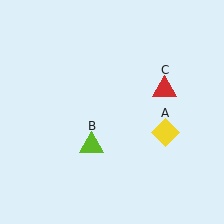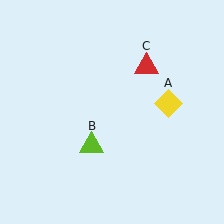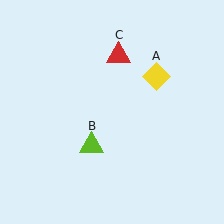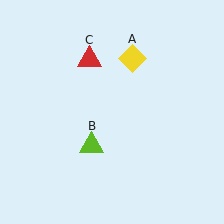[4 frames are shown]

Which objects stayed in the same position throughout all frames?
Lime triangle (object B) remained stationary.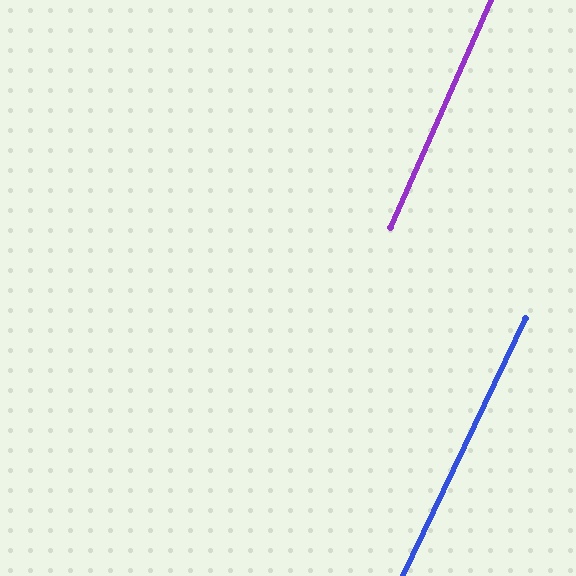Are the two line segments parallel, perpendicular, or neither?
Parallel — their directions differ by only 1.7°.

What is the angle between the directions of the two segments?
Approximately 2 degrees.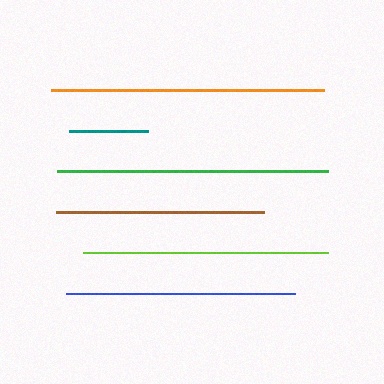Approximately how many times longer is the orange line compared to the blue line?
The orange line is approximately 1.2 times the length of the blue line.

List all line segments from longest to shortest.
From longest to shortest: orange, green, lime, blue, brown, teal.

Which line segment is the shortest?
The teal line is the shortest at approximately 80 pixels.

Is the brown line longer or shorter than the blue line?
The blue line is longer than the brown line.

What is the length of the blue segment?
The blue segment is approximately 228 pixels long.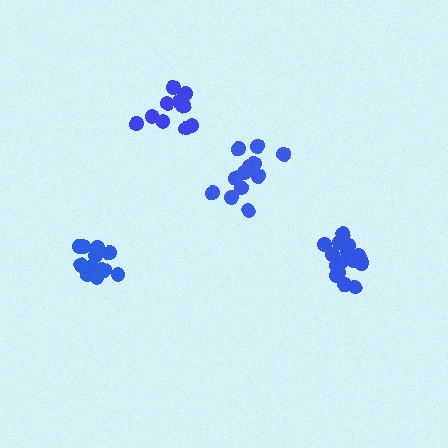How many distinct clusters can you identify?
There are 4 distinct clusters.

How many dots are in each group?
Group 1: 14 dots, Group 2: 13 dots, Group 3: 11 dots, Group 4: 16 dots (54 total).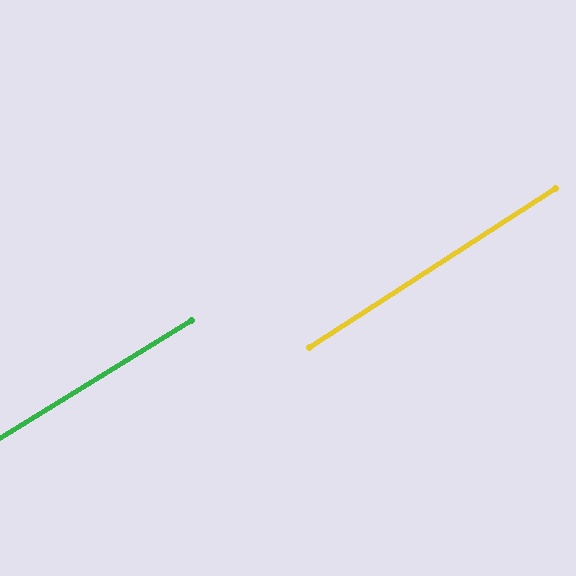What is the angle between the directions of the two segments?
Approximately 2 degrees.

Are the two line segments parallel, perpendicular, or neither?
Parallel — their directions differ by only 1.5°.